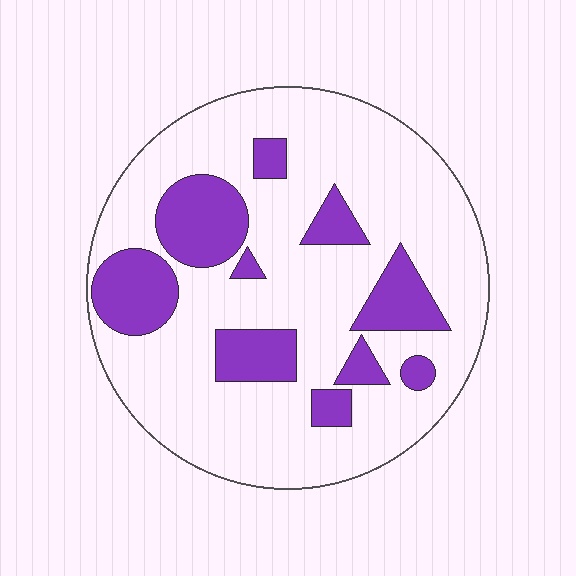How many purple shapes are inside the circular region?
10.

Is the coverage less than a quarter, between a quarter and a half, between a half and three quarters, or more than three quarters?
Less than a quarter.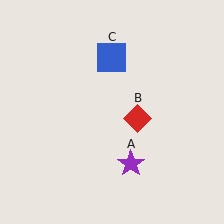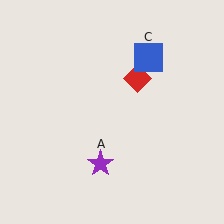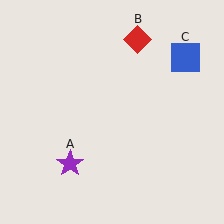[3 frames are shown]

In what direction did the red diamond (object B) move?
The red diamond (object B) moved up.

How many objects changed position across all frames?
3 objects changed position: purple star (object A), red diamond (object B), blue square (object C).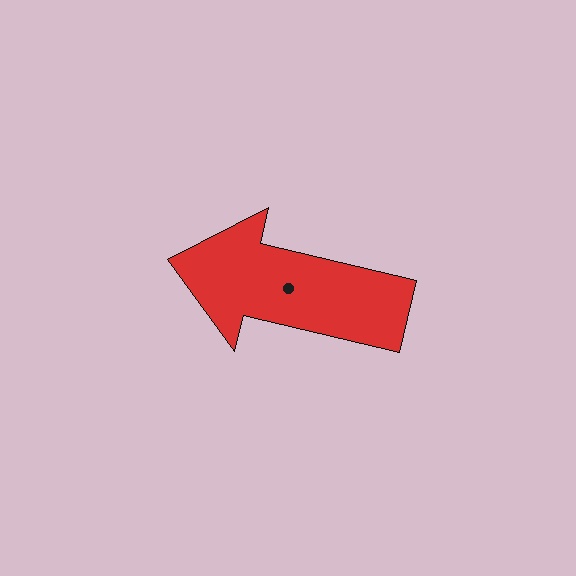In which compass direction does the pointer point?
West.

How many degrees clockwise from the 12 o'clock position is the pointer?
Approximately 283 degrees.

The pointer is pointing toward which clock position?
Roughly 9 o'clock.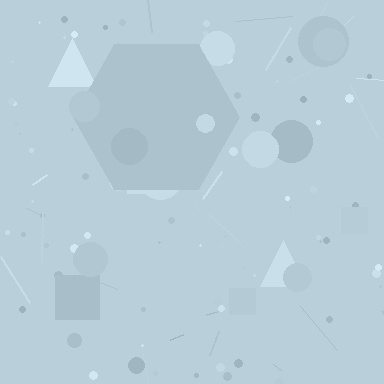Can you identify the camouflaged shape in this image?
The camouflaged shape is a hexagon.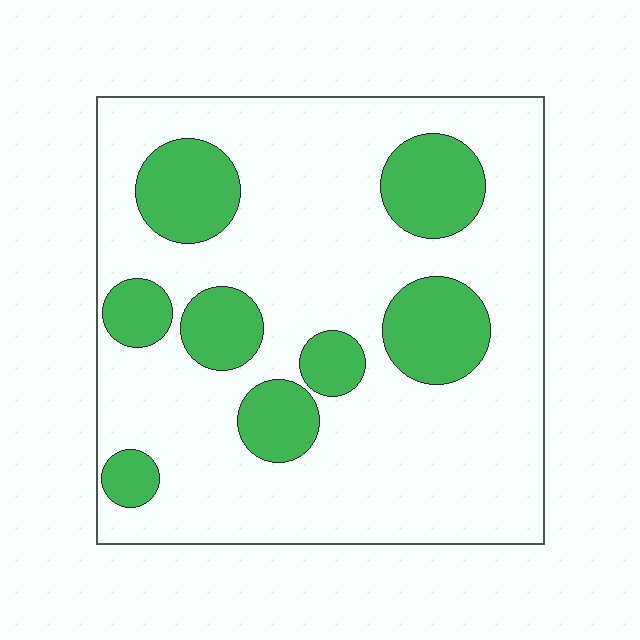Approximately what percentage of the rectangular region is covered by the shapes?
Approximately 25%.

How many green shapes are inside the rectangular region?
8.